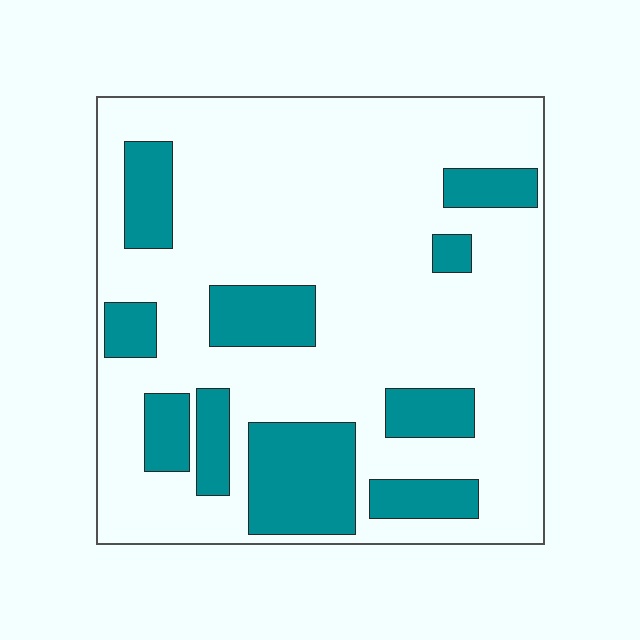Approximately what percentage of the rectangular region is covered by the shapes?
Approximately 25%.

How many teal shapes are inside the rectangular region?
10.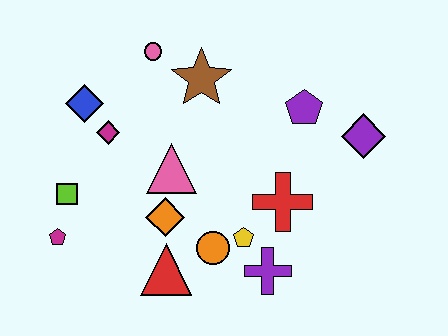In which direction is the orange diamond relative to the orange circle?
The orange diamond is to the left of the orange circle.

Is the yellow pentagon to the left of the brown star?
No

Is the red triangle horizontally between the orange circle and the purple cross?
No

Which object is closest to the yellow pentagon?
The orange circle is closest to the yellow pentagon.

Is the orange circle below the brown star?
Yes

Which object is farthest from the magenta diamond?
The purple diamond is farthest from the magenta diamond.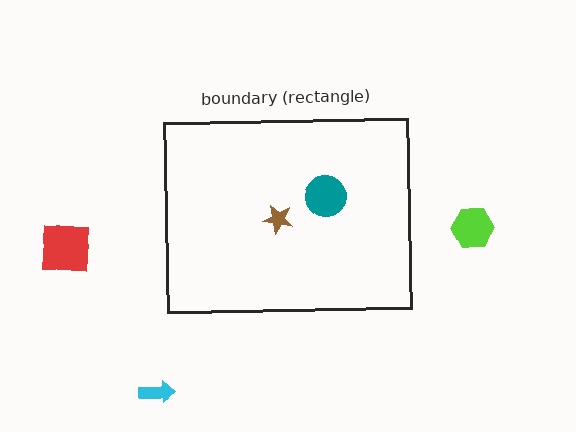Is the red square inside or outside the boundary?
Outside.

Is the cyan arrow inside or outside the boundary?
Outside.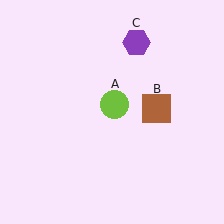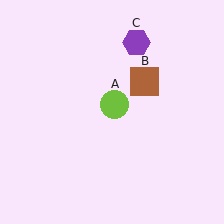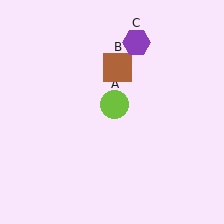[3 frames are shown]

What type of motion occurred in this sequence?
The brown square (object B) rotated counterclockwise around the center of the scene.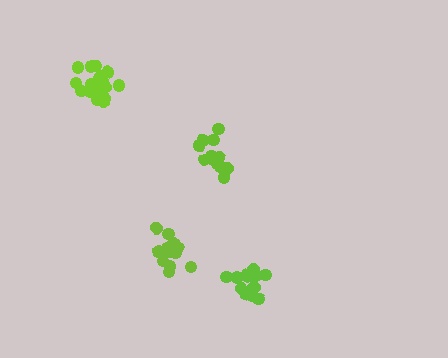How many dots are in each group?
Group 1: 15 dots, Group 2: 20 dots, Group 3: 14 dots, Group 4: 14 dots (63 total).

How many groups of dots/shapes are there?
There are 4 groups.